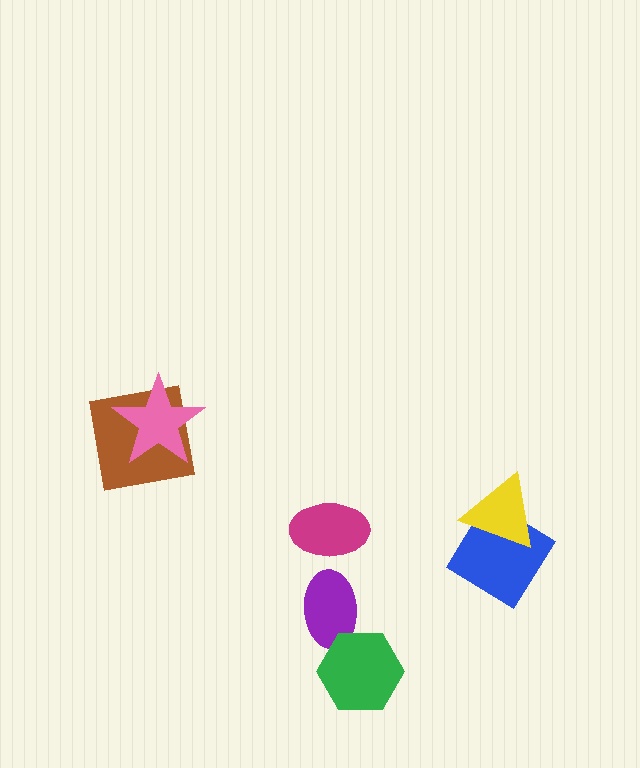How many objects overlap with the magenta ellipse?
0 objects overlap with the magenta ellipse.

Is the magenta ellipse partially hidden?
No, no other shape covers it.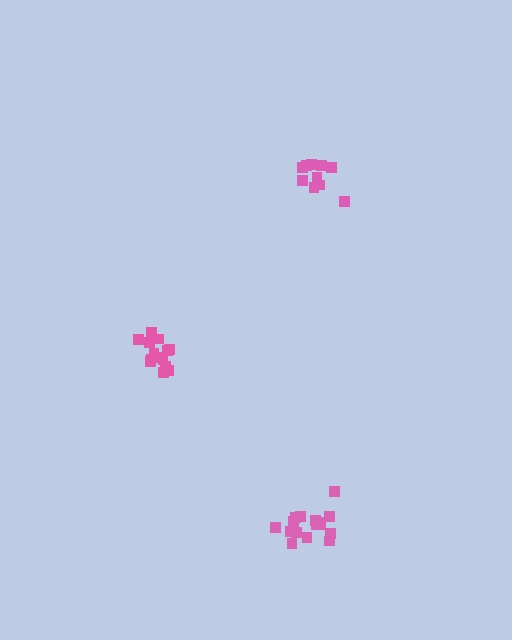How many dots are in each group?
Group 1: 16 dots, Group 2: 10 dots, Group 3: 14 dots (40 total).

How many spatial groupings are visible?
There are 3 spatial groupings.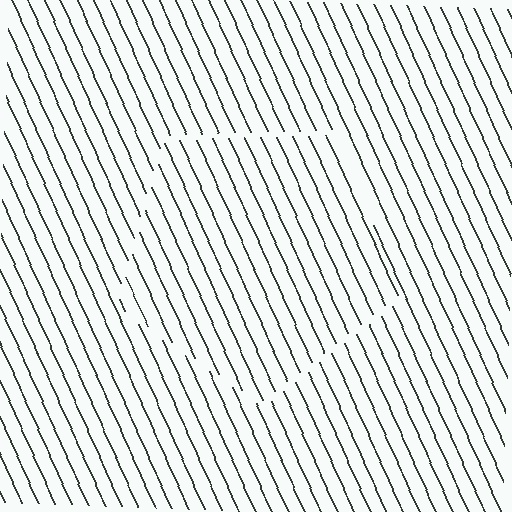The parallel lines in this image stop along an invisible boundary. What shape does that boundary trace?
An illusory pentagon. The interior of the shape contains the same grating, shifted by half a period — the contour is defined by the phase discontinuity where line-ends from the inner and outer gratings abut.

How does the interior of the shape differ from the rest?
The interior of the shape contains the same grating, shifted by half a period — the contour is defined by the phase discontinuity where line-ends from the inner and outer gratings abut.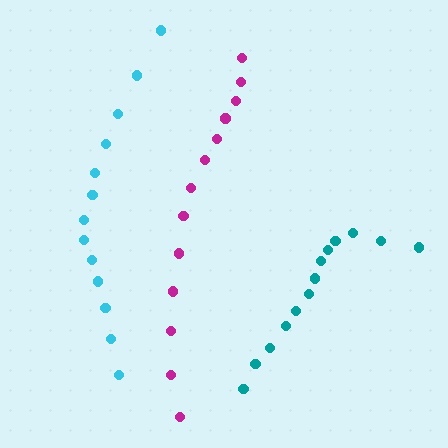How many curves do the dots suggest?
There are 3 distinct paths.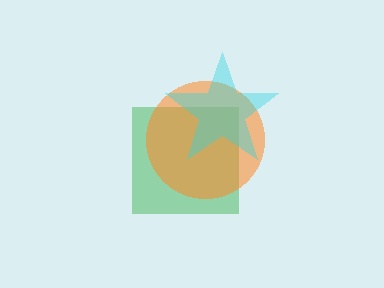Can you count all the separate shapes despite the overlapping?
Yes, there are 3 separate shapes.